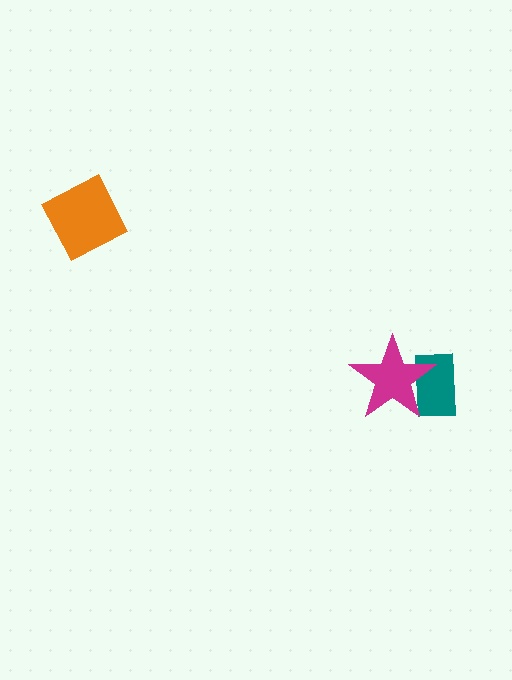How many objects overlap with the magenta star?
1 object overlaps with the magenta star.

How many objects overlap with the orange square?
0 objects overlap with the orange square.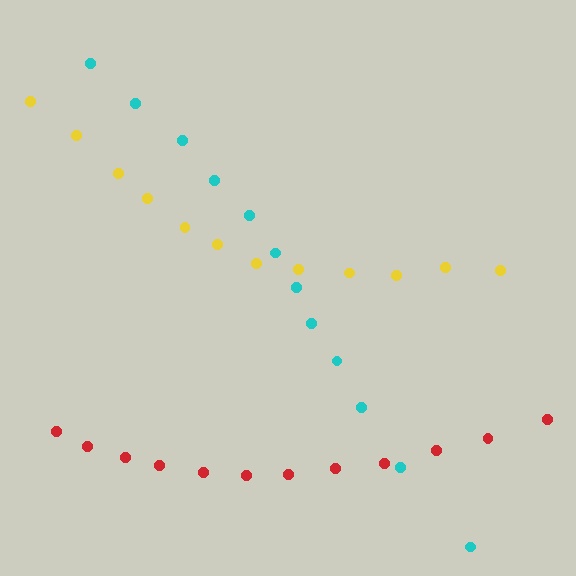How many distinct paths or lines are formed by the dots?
There are 3 distinct paths.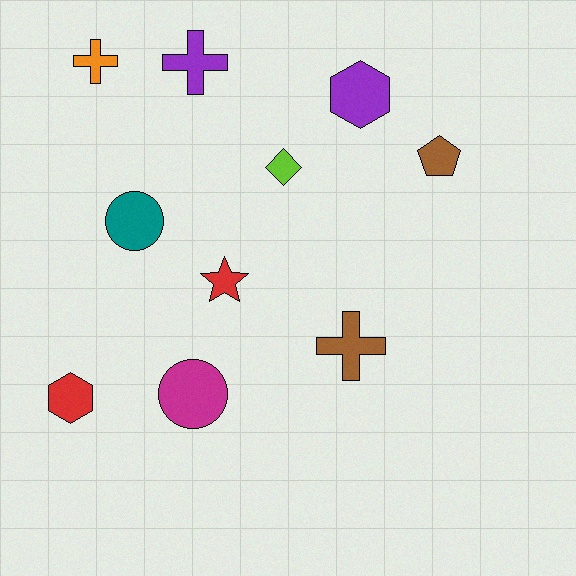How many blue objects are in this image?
There are no blue objects.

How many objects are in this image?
There are 10 objects.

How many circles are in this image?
There are 2 circles.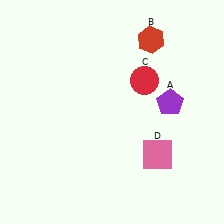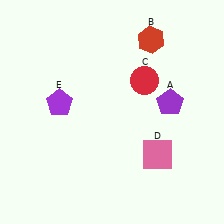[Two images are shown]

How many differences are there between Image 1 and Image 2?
There is 1 difference between the two images.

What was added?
A purple pentagon (E) was added in Image 2.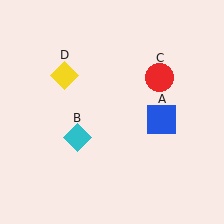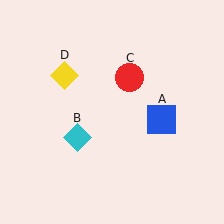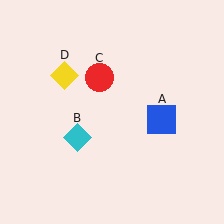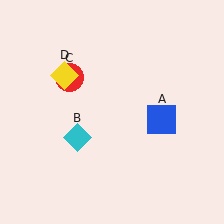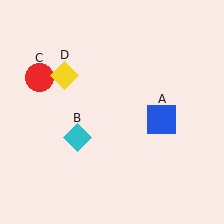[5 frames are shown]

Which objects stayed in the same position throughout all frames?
Blue square (object A) and cyan diamond (object B) and yellow diamond (object D) remained stationary.